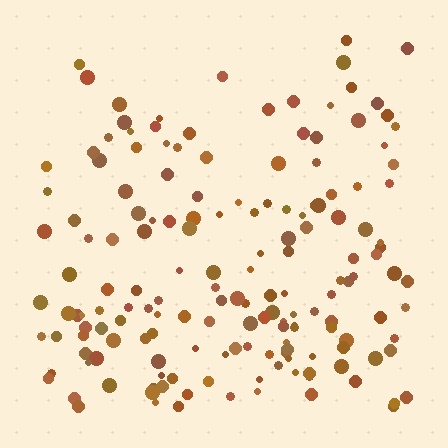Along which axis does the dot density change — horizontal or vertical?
Vertical.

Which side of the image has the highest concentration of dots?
The bottom.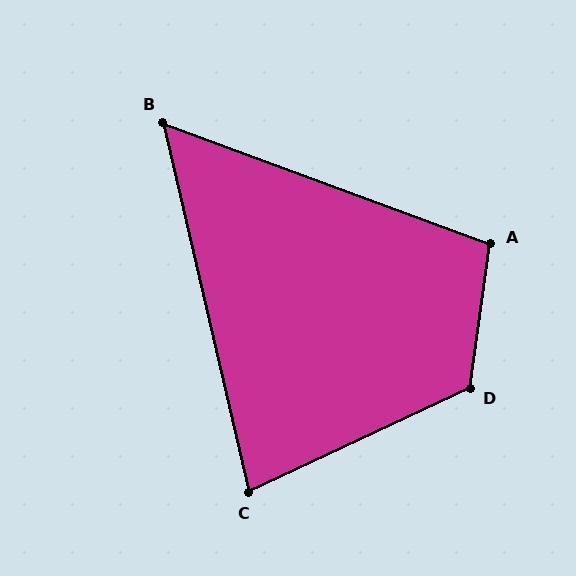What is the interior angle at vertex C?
Approximately 78 degrees (acute).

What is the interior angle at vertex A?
Approximately 102 degrees (obtuse).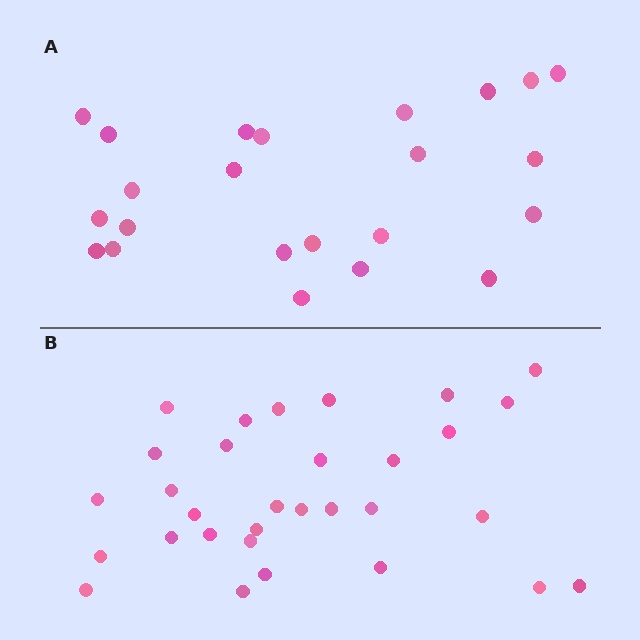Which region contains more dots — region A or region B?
Region B (the bottom region) has more dots.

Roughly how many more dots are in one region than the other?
Region B has roughly 8 or so more dots than region A.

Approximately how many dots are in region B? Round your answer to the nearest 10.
About 30 dots. (The exact count is 31, which rounds to 30.)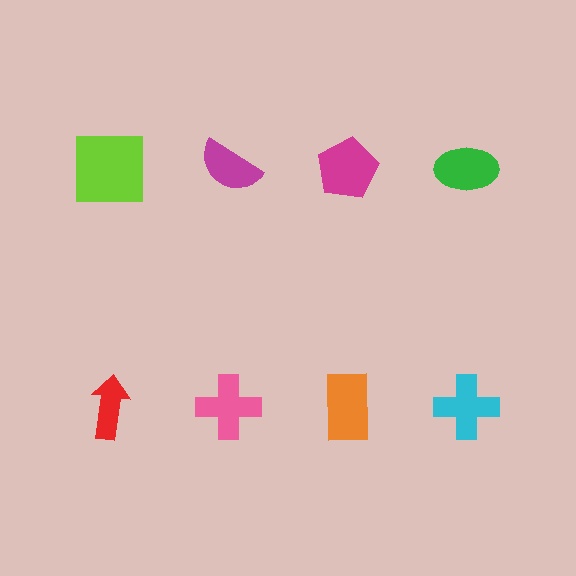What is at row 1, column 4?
A green ellipse.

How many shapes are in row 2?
4 shapes.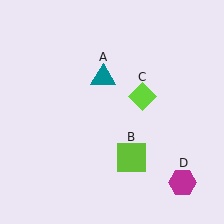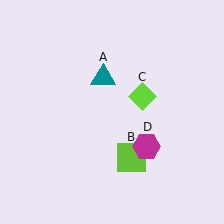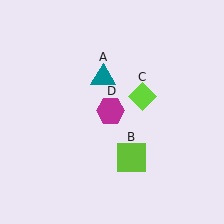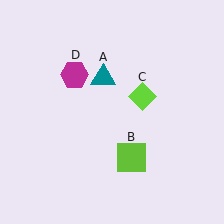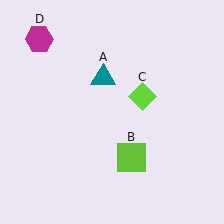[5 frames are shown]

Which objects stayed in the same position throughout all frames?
Teal triangle (object A) and lime square (object B) and lime diamond (object C) remained stationary.